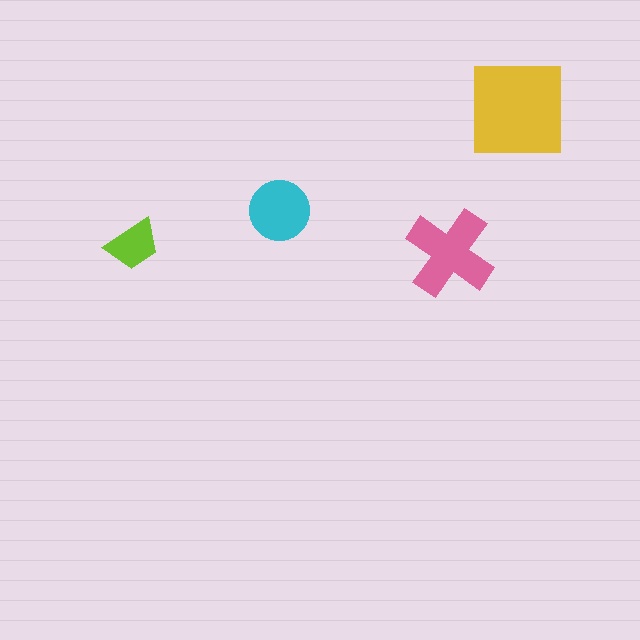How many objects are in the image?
There are 4 objects in the image.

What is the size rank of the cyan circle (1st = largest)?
3rd.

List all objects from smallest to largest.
The lime trapezoid, the cyan circle, the pink cross, the yellow square.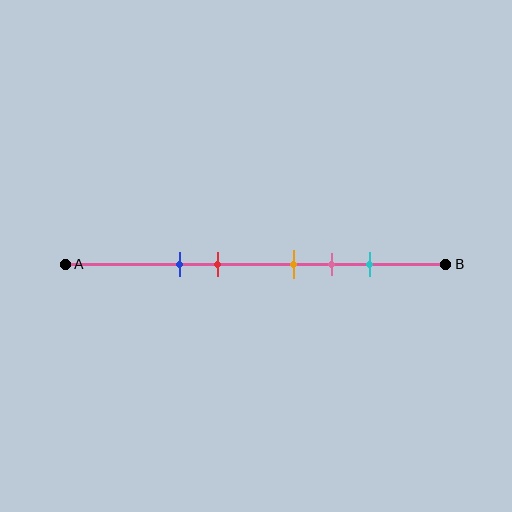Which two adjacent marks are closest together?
The orange and pink marks are the closest adjacent pair.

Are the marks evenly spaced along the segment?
No, the marks are not evenly spaced.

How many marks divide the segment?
There are 5 marks dividing the segment.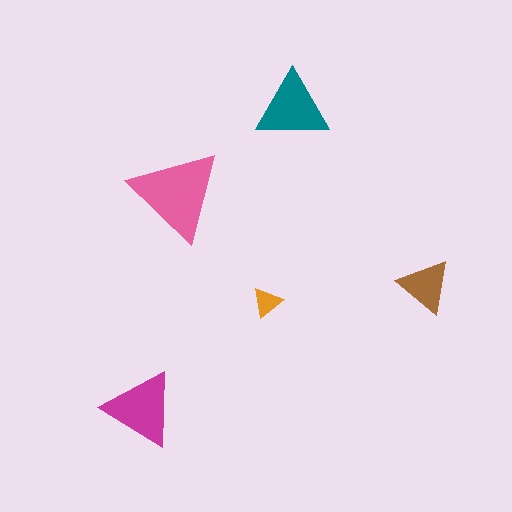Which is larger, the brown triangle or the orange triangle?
The brown one.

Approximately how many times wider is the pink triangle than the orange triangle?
About 3 times wider.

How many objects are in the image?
There are 5 objects in the image.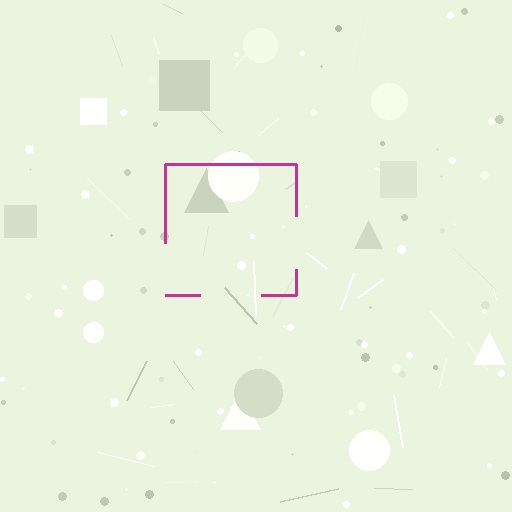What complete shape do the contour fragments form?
The contour fragments form a square.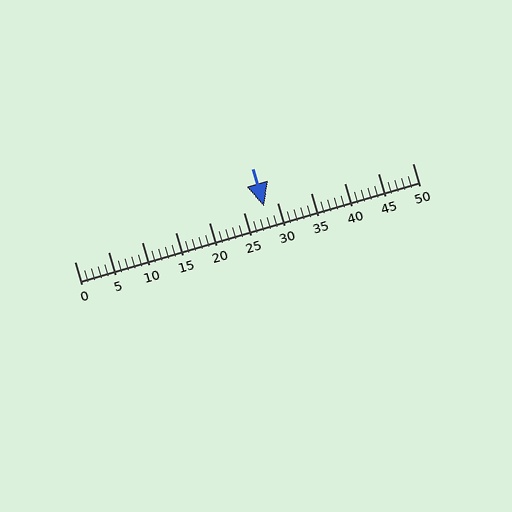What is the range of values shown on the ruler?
The ruler shows values from 0 to 50.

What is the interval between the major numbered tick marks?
The major tick marks are spaced 5 units apart.